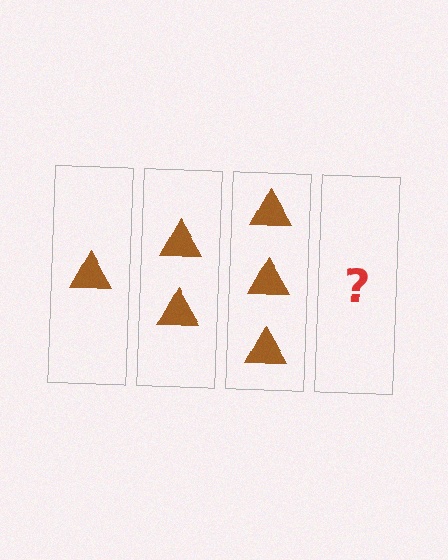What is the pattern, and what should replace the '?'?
The pattern is that each step adds one more triangle. The '?' should be 4 triangles.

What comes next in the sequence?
The next element should be 4 triangles.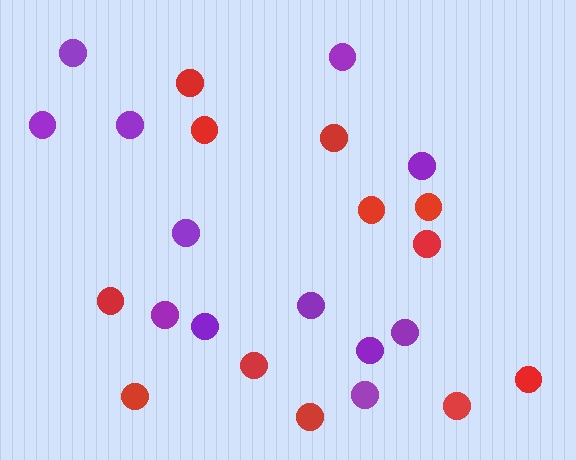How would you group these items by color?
There are 2 groups: one group of red circles (12) and one group of purple circles (12).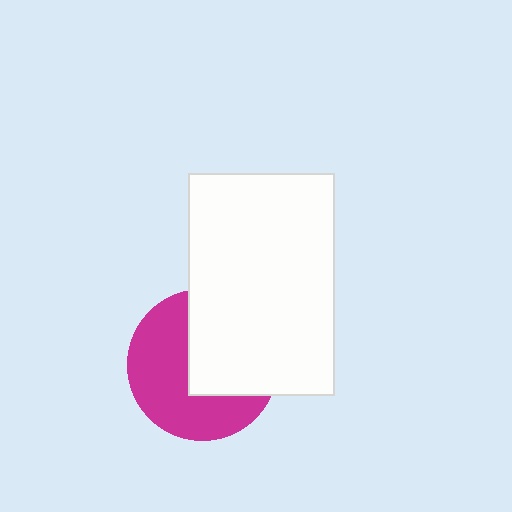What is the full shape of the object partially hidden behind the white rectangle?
The partially hidden object is a magenta circle.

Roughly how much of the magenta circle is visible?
About half of it is visible (roughly 54%).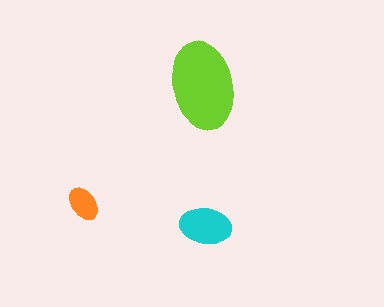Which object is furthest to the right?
The cyan ellipse is rightmost.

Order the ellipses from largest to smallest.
the lime one, the cyan one, the orange one.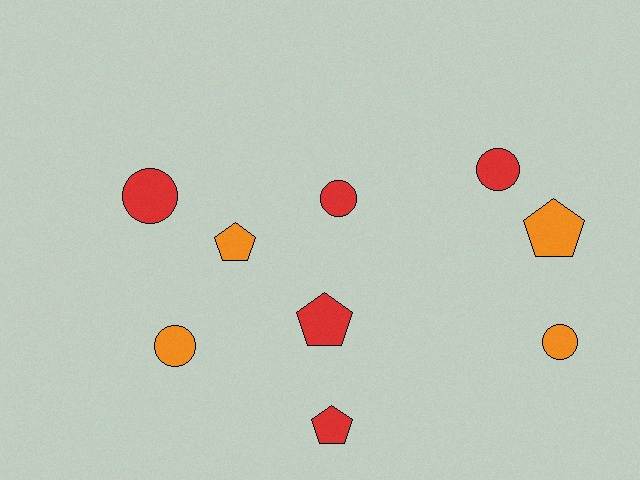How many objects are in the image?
There are 9 objects.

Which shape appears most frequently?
Circle, with 5 objects.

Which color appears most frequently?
Red, with 5 objects.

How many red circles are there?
There are 3 red circles.